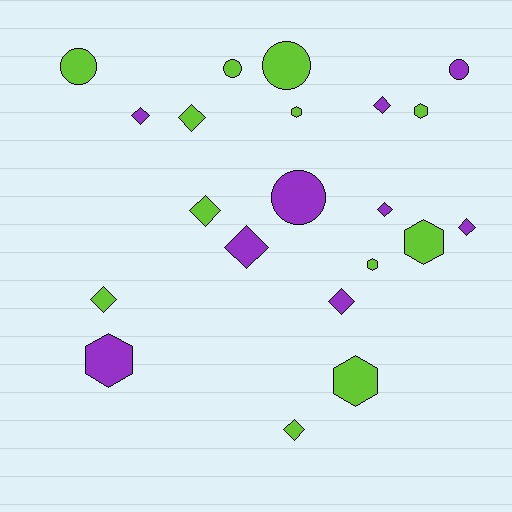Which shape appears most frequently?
Diamond, with 10 objects.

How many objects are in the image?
There are 21 objects.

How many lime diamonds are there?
There are 4 lime diamonds.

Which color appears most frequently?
Lime, with 12 objects.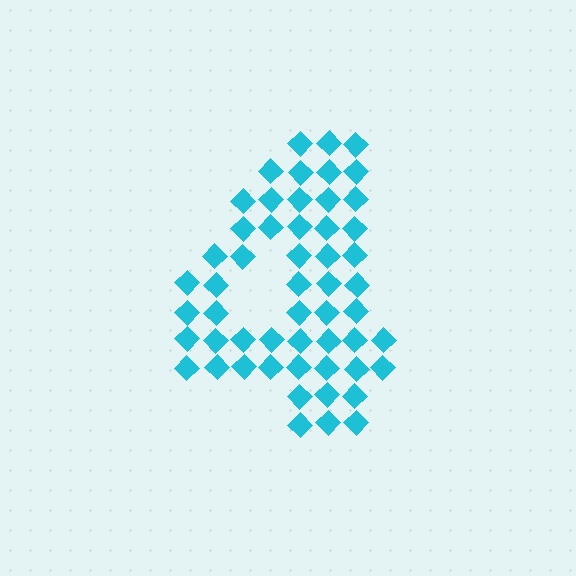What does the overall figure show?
The overall figure shows the digit 4.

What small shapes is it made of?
It is made of small diamonds.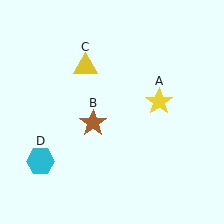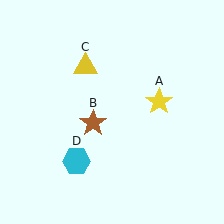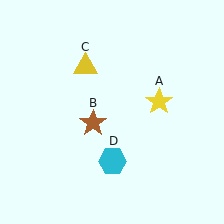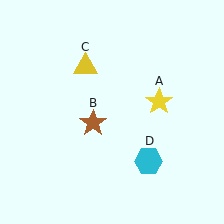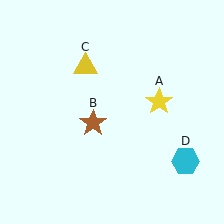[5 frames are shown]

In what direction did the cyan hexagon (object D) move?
The cyan hexagon (object D) moved right.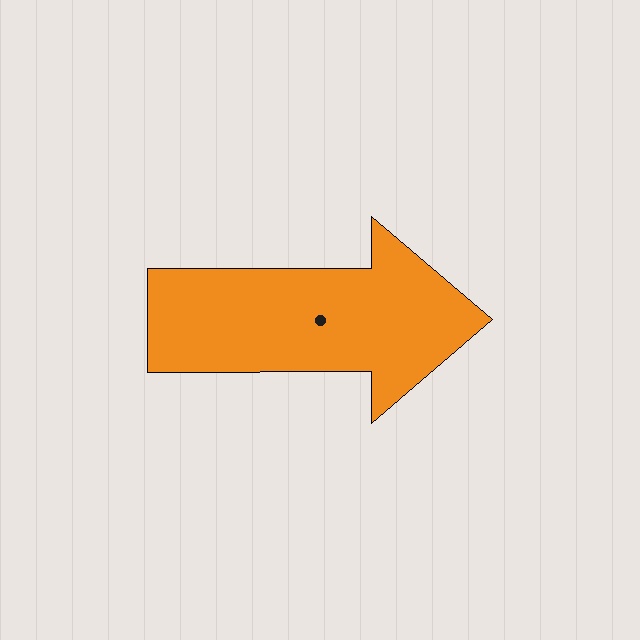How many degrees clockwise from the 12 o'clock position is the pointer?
Approximately 90 degrees.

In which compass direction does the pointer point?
East.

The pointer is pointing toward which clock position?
Roughly 3 o'clock.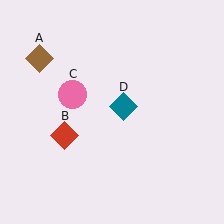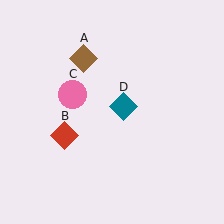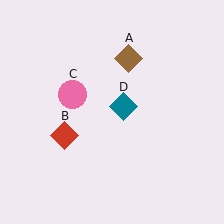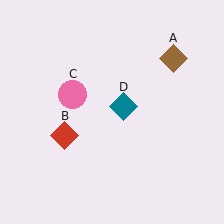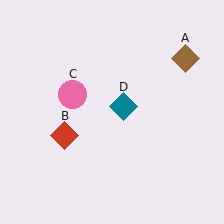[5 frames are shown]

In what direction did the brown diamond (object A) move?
The brown diamond (object A) moved right.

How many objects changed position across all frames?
1 object changed position: brown diamond (object A).